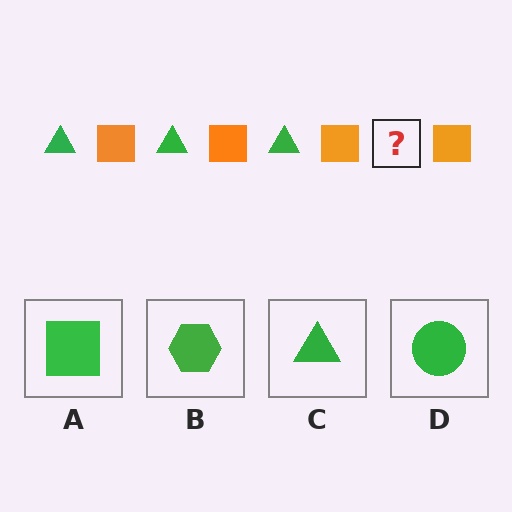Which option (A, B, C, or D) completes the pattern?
C.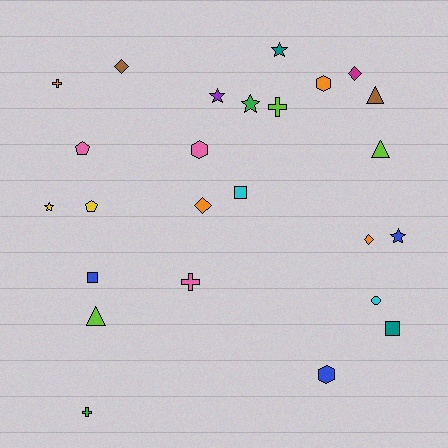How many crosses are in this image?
There are 4 crosses.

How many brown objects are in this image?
There are 2 brown objects.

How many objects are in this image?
There are 25 objects.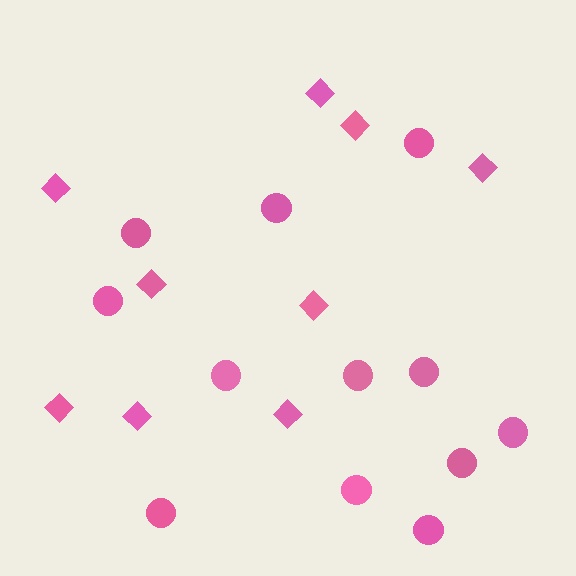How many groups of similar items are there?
There are 2 groups: one group of diamonds (9) and one group of circles (12).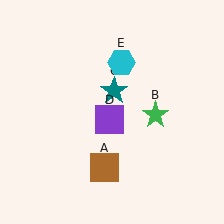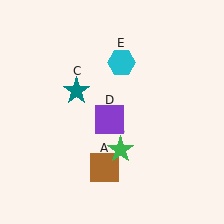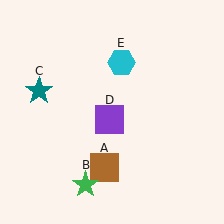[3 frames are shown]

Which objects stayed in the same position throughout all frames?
Brown square (object A) and purple square (object D) and cyan hexagon (object E) remained stationary.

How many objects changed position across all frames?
2 objects changed position: green star (object B), teal star (object C).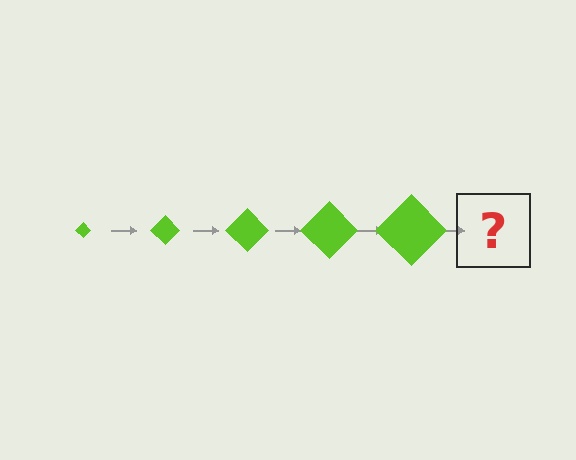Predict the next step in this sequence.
The next step is a lime diamond, larger than the previous one.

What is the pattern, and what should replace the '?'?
The pattern is that the diamond gets progressively larger each step. The '?' should be a lime diamond, larger than the previous one.